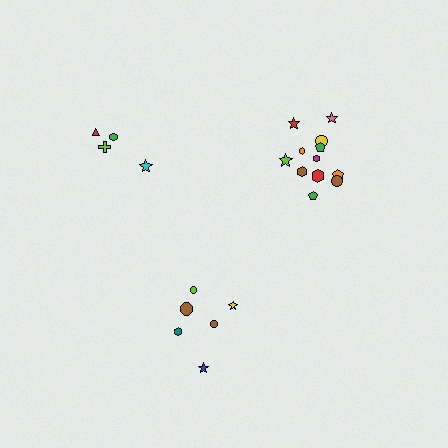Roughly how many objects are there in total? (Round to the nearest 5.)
Roughly 20 objects in total.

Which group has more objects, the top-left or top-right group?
The top-right group.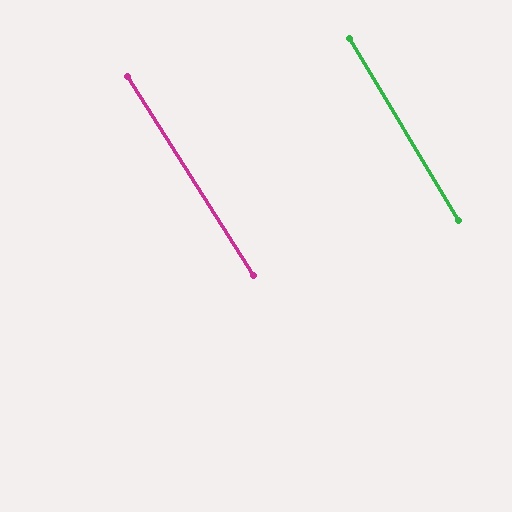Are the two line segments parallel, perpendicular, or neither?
Parallel — their directions differ by only 1.6°.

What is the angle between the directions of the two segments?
Approximately 2 degrees.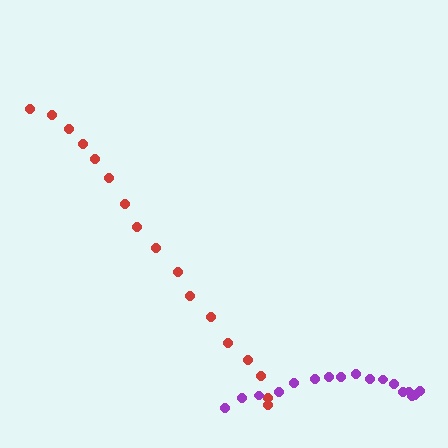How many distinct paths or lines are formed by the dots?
There are 2 distinct paths.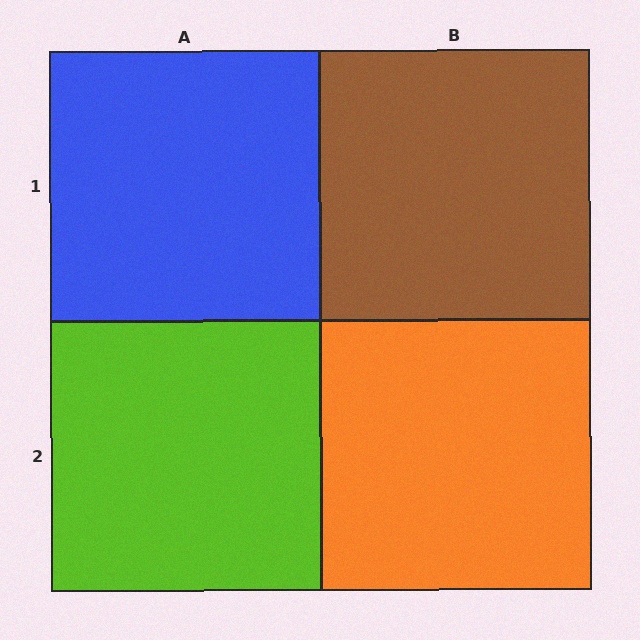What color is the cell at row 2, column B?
Orange.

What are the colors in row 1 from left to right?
Blue, brown.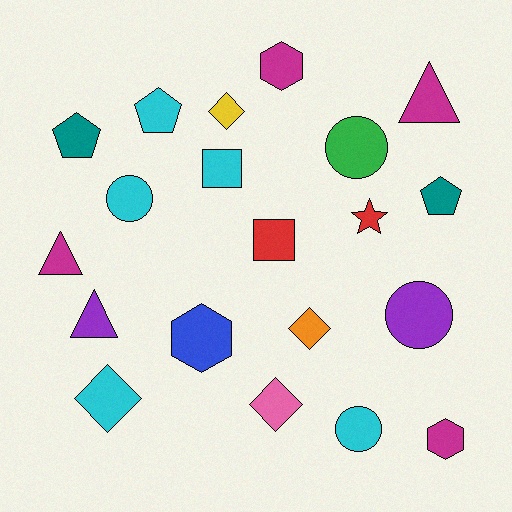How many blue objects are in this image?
There is 1 blue object.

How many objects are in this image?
There are 20 objects.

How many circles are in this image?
There are 4 circles.